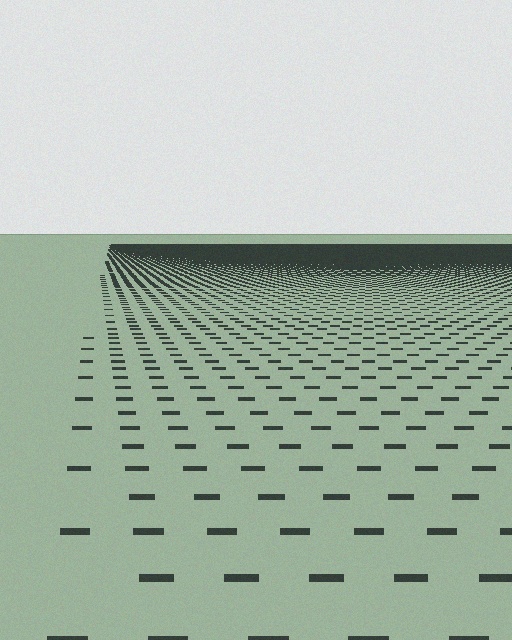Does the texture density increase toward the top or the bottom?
Density increases toward the top.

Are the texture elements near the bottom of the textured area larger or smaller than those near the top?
Larger. Near the bottom, elements are closer to the viewer and appear at a bigger on-screen size.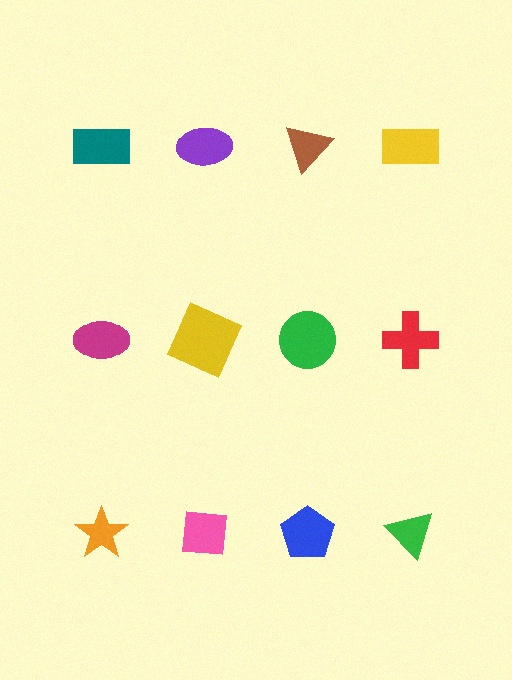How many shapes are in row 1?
4 shapes.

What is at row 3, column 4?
A green triangle.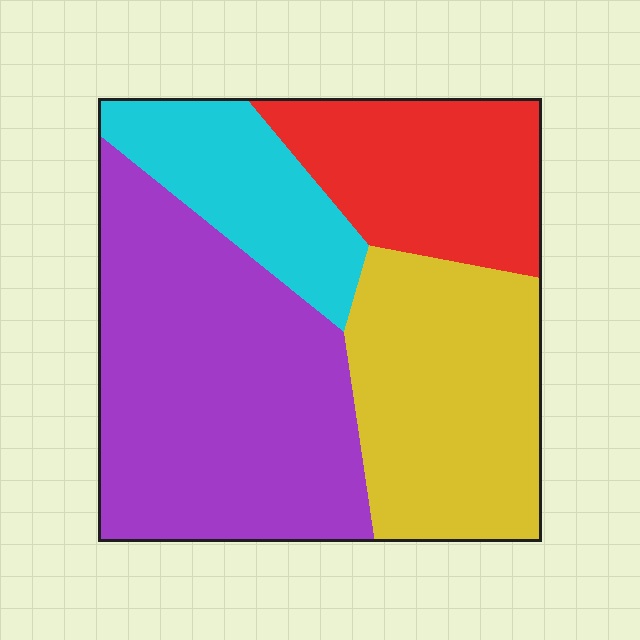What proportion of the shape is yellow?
Yellow covers 26% of the shape.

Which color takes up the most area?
Purple, at roughly 40%.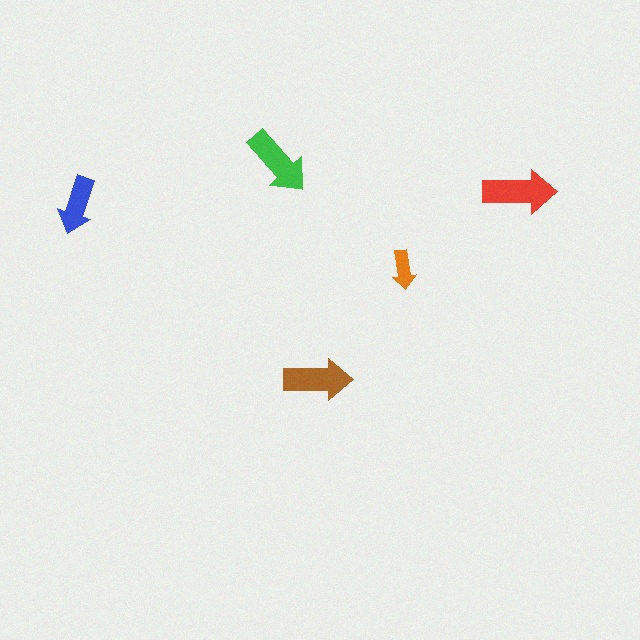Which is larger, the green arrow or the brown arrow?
The green one.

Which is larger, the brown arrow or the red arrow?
The red one.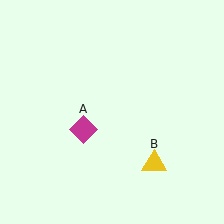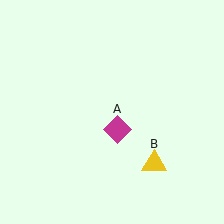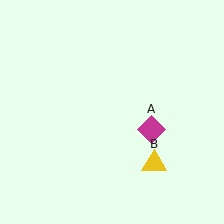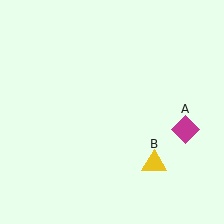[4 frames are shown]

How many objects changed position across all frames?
1 object changed position: magenta diamond (object A).